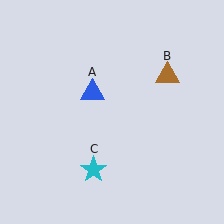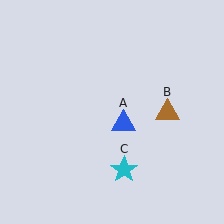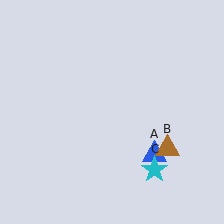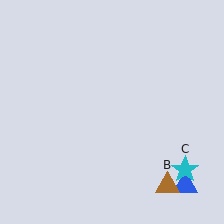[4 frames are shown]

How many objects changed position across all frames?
3 objects changed position: blue triangle (object A), brown triangle (object B), cyan star (object C).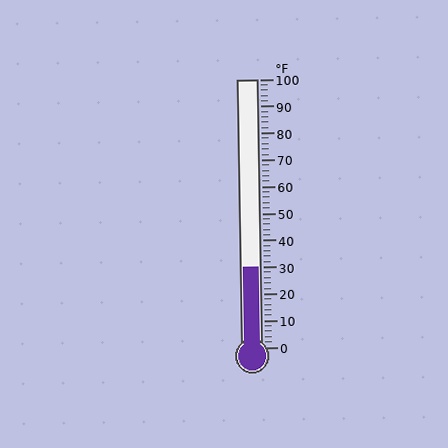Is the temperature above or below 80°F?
The temperature is below 80°F.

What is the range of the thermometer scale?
The thermometer scale ranges from 0°F to 100°F.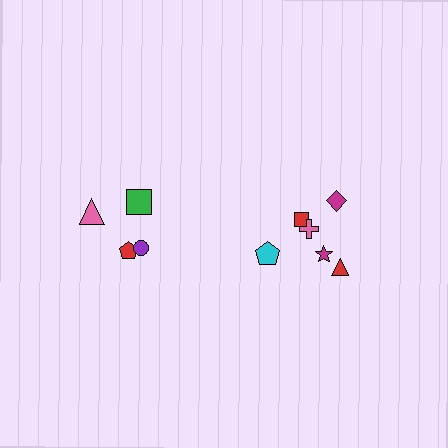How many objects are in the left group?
There are 4 objects.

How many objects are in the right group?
There are 6 objects.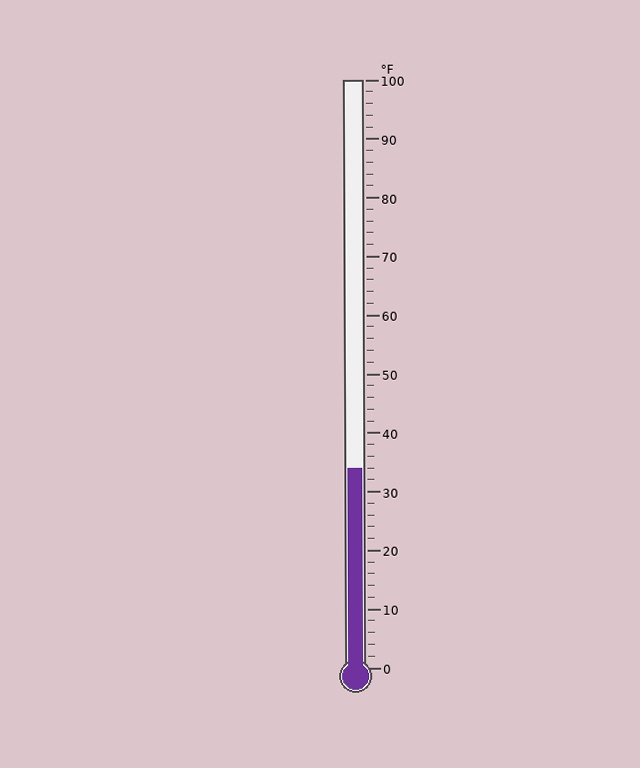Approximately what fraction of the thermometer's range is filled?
The thermometer is filled to approximately 35% of its range.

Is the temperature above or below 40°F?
The temperature is below 40°F.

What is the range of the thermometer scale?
The thermometer scale ranges from 0°F to 100°F.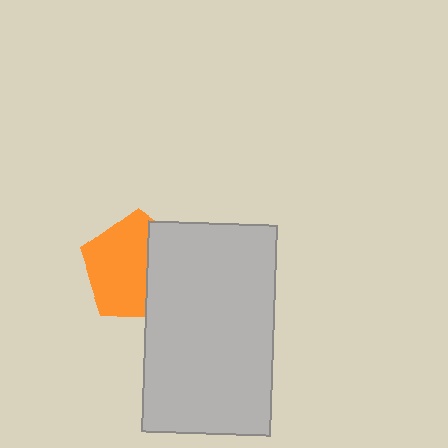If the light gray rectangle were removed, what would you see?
You would see the complete orange pentagon.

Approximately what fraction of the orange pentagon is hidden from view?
Roughly 39% of the orange pentagon is hidden behind the light gray rectangle.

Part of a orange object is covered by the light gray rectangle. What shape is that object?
It is a pentagon.